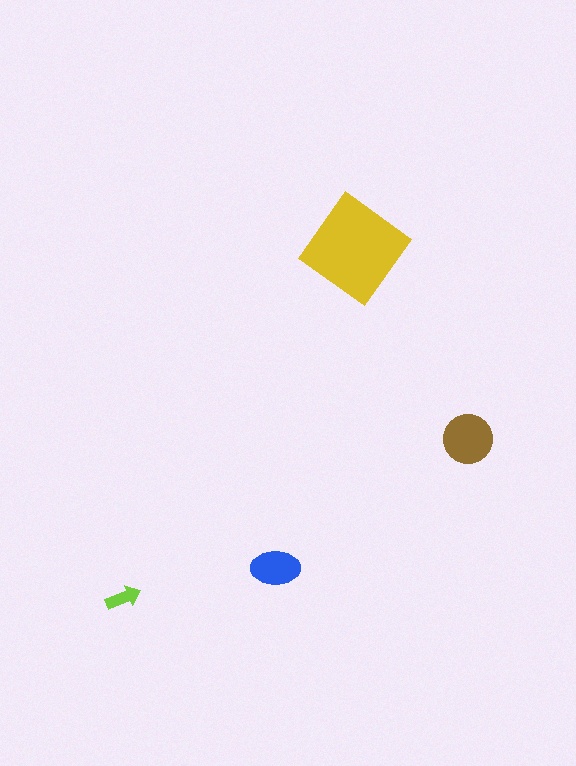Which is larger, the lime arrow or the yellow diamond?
The yellow diamond.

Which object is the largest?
The yellow diamond.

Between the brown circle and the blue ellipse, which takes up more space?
The brown circle.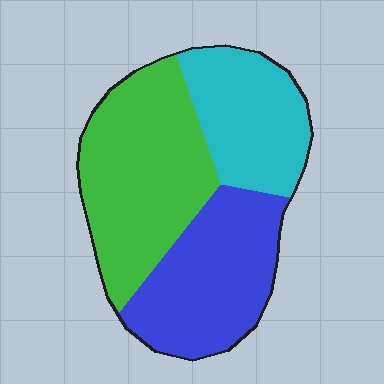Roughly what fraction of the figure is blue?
Blue covers about 35% of the figure.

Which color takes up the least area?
Cyan, at roughly 25%.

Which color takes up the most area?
Green, at roughly 40%.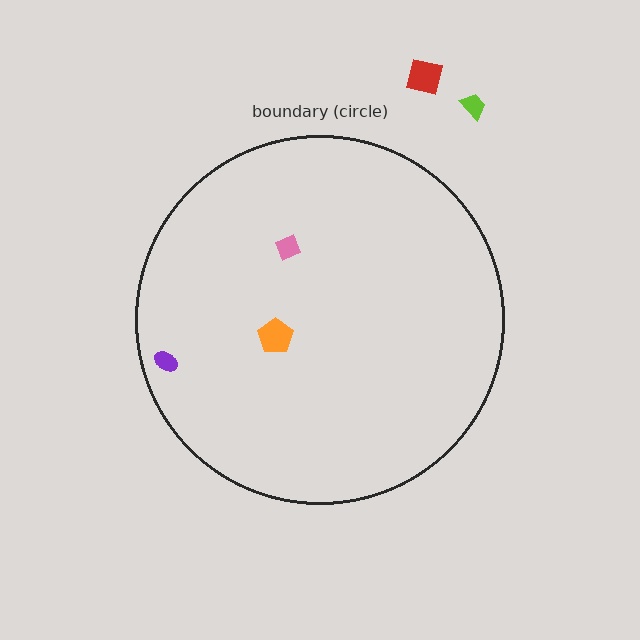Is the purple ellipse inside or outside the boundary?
Inside.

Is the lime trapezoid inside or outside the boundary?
Outside.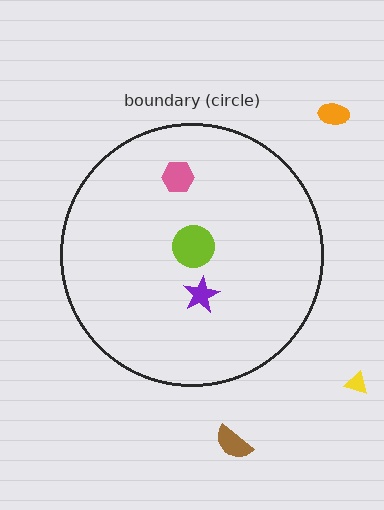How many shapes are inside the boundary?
3 inside, 3 outside.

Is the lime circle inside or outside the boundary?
Inside.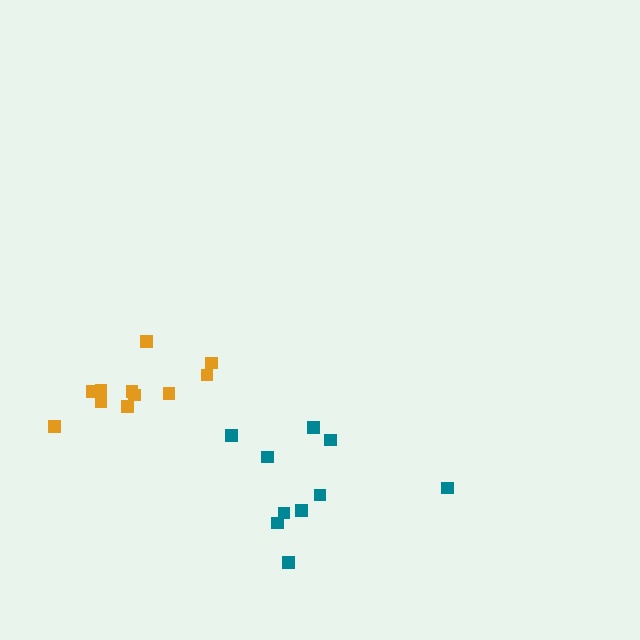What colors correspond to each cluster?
The clusters are colored: orange, teal.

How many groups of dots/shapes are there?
There are 2 groups.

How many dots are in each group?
Group 1: 11 dots, Group 2: 10 dots (21 total).